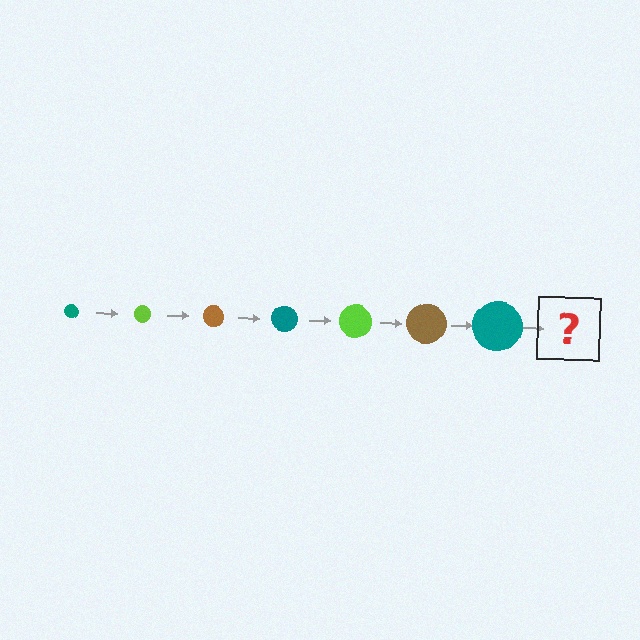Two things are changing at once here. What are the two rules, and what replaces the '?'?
The two rules are that the circle grows larger each step and the color cycles through teal, lime, and brown. The '?' should be a lime circle, larger than the previous one.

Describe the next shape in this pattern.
It should be a lime circle, larger than the previous one.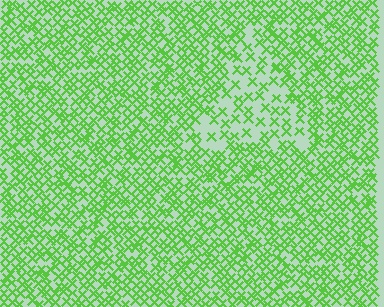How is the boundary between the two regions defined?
The boundary is defined by a change in element density (approximately 2.1x ratio). All elements are the same color, size, and shape.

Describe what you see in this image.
The image contains small lime elements arranged at two different densities. A triangle-shaped region is visible where the elements are less densely packed than the surrounding area.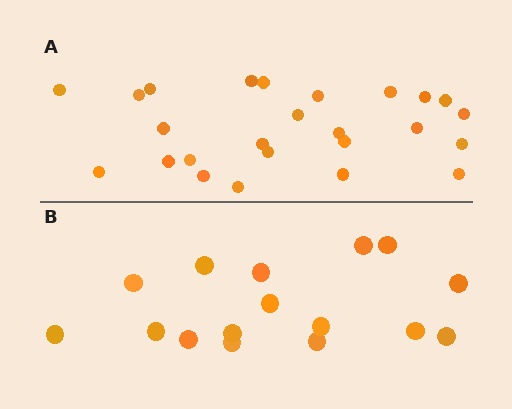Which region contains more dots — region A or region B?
Region A (the top region) has more dots.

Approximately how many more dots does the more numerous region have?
Region A has roughly 8 or so more dots than region B.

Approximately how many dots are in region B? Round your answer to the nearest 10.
About 20 dots. (The exact count is 16, which rounds to 20.)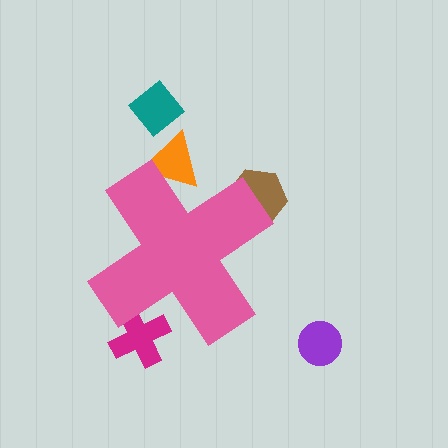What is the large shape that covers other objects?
A pink cross.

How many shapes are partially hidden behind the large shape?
3 shapes are partially hidden.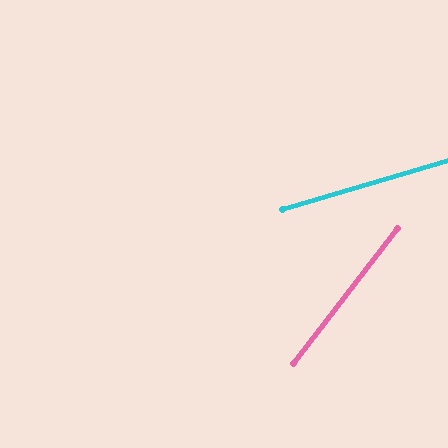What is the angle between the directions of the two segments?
Approximately 36 degrees.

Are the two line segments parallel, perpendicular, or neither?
Neither parallel nor perpendicular — they differ by about 36°.